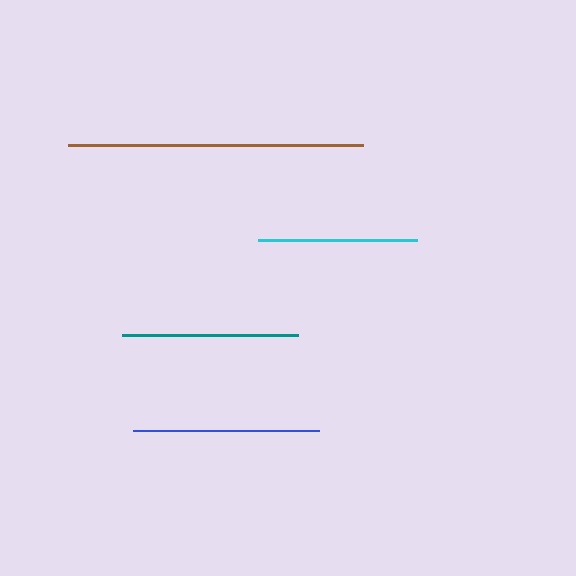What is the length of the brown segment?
The brown segment is approximately 295 pixels long.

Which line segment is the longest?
The brown line is the longest at approximately 295 pixels.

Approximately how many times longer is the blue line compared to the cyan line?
The blue line is approximately 1.2 times the length of the cyan line.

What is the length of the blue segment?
The blue segment is approximately 186 pixels long.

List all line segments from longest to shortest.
From longest to shortest: brown, blue, teal, cyan.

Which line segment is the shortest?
The cyan line is the shortest at approximately 159 pixels.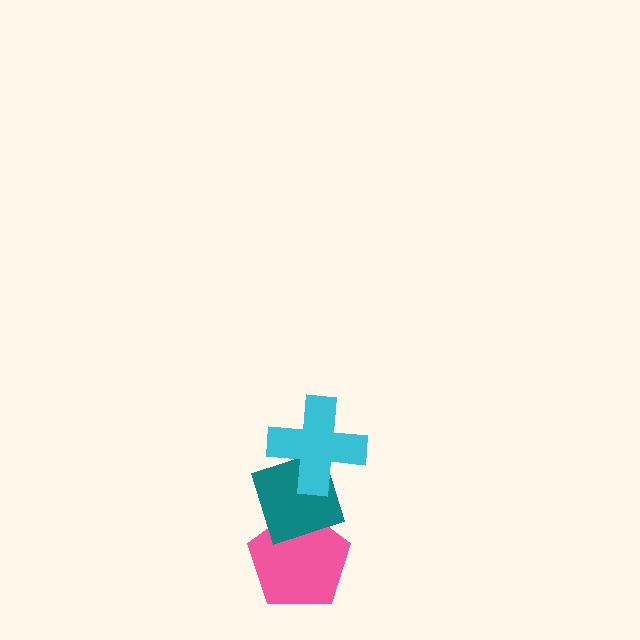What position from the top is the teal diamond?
The teal diamond is 2nd from the top.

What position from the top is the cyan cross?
The cyan cross is 1st from the top.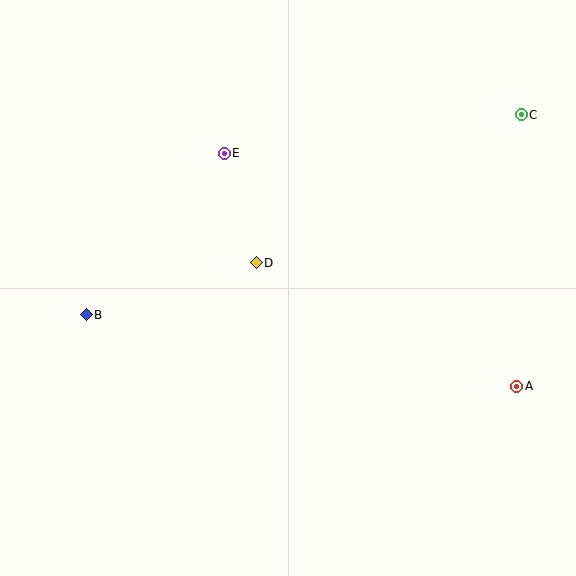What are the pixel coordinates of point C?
Point C is at (521, 115).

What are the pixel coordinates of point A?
Point A is at (517, 386).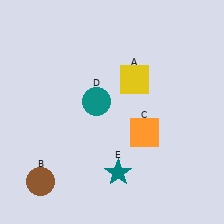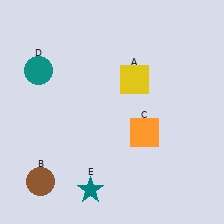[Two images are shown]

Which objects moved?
The objects that moved are: the teal circle (D), the teal star (E).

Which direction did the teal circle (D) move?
The teal circle (D) moved left.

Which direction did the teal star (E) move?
The teal star (E) moved left.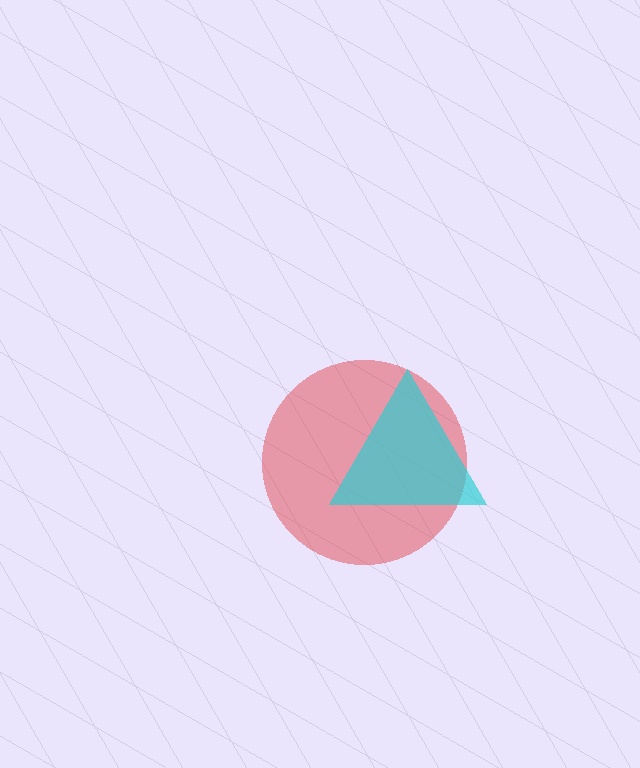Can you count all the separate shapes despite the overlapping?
Yes, there are 2 separate shapes.